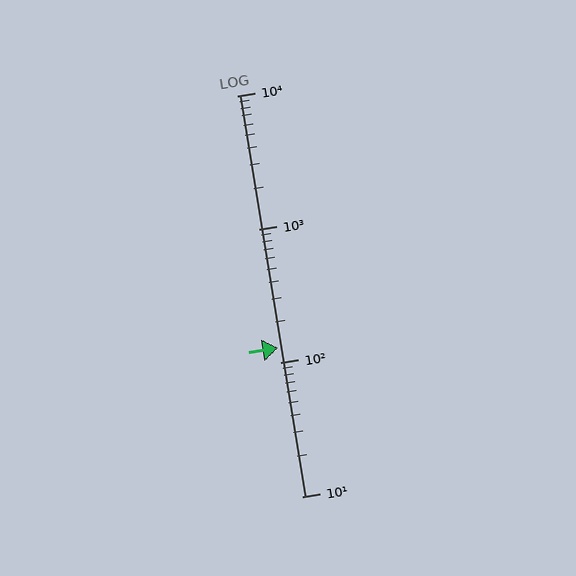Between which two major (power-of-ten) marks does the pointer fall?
The pointer is between 100 and 1000.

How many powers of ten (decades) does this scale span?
The scale spans 3 decades, from 10 to 10000.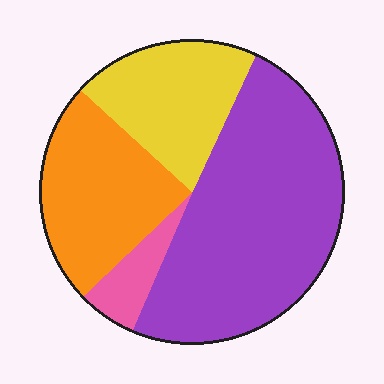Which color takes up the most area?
Purple, at roughly 50%.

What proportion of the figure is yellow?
Yellow covers 20% of the figure.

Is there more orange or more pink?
Orange.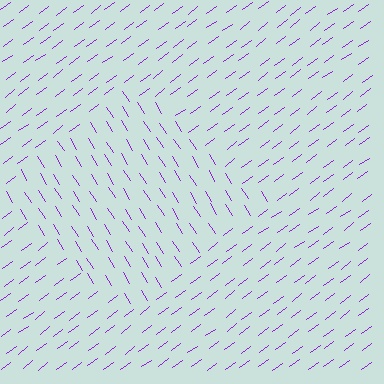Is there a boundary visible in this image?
Yes, there is a texture boundary formed by a change in line orientation.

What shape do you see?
I see a diamond.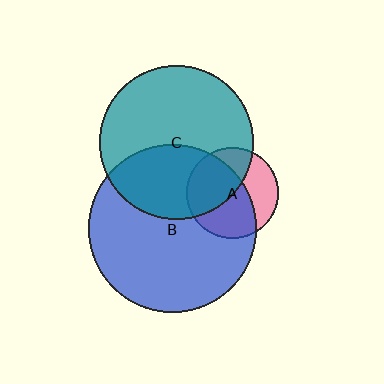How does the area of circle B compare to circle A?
Approximately 3.4 times.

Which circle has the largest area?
Circle B (blue).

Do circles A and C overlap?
Yes.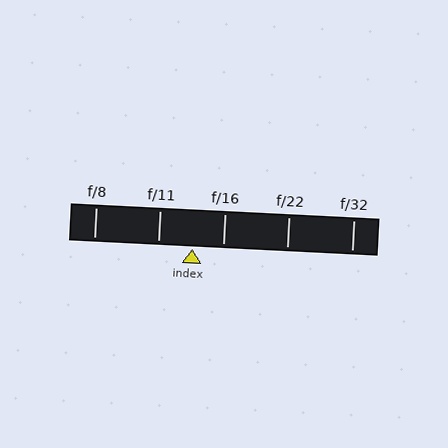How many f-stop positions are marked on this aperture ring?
There are 5 f-stop positions marked.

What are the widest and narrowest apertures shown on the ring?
The widest aperture shown is f/8 and the narrowest is f/32.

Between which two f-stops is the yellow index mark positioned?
The index mark is between f/11 and f/16.